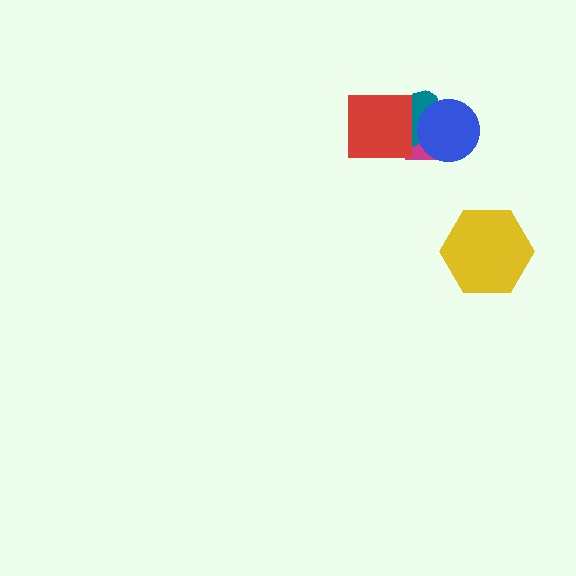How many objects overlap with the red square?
1 object overlaps with the red square.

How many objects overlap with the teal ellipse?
3 objects overlap with the teal ellipse.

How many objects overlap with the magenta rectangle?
2 objects overlap with the magenta rectangle.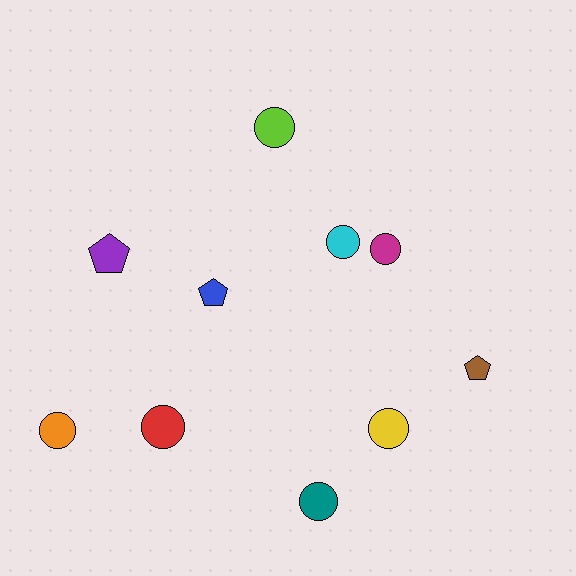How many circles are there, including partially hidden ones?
There are 7 circles.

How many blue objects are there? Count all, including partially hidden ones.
There is 1 blue object.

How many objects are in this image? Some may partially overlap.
There are 10 objects.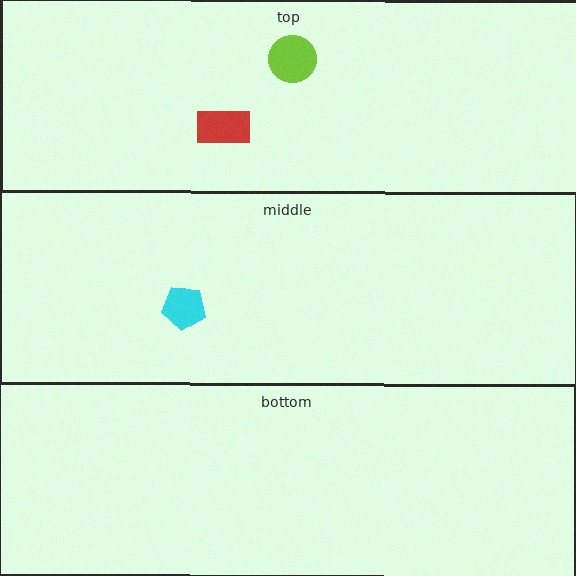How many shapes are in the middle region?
1.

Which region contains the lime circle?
The top region.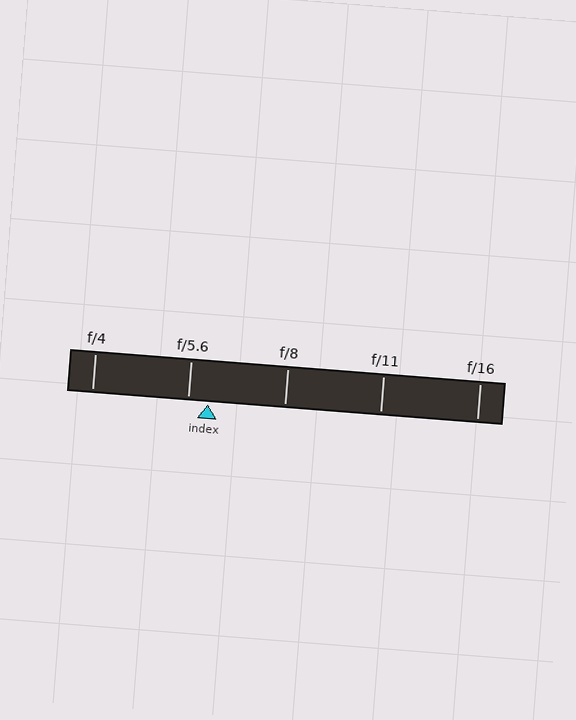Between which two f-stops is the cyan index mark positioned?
The index mark is between f/5.6 and f/8.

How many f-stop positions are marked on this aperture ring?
There are 5 f-stop positions marked.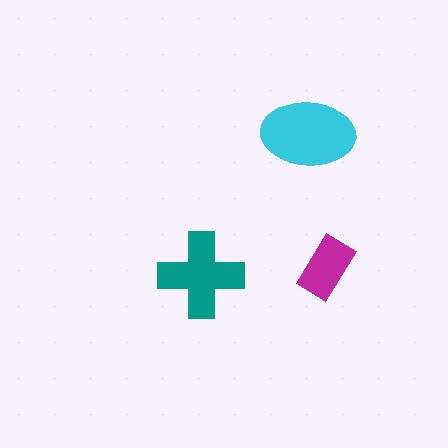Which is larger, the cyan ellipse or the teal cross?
The cyan ellipse.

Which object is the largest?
The cyan ellipse.